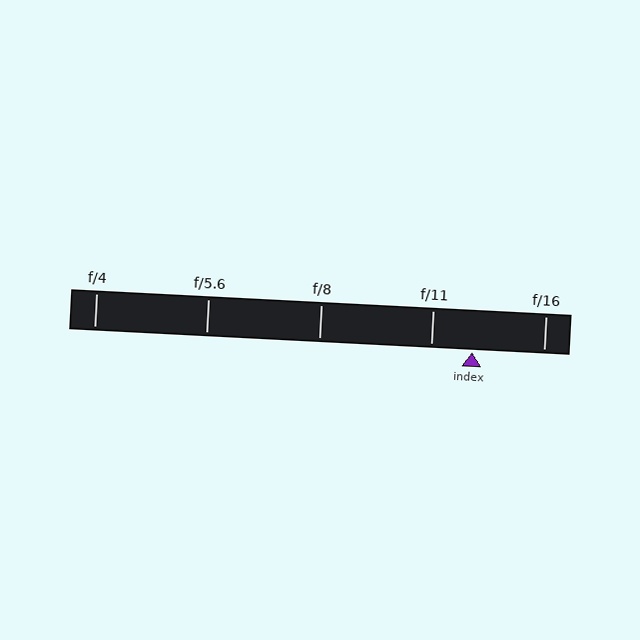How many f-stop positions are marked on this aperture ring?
There are 5 f-stop positions marked.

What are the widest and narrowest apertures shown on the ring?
The widest aperture shown is f/4 and the narrowest is f/16.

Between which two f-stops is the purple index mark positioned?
The index mark is between f/11 and f/16.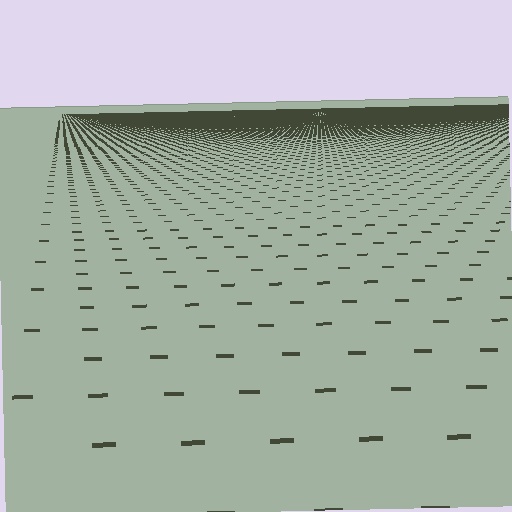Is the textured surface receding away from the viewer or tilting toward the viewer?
The surface is receding away from the viewer. Texture elements get smaller and denser toward the top.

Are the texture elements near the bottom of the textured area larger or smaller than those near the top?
Larger. Near the bottom, elements are closer to the viewer and appear at a bigger on-screen size.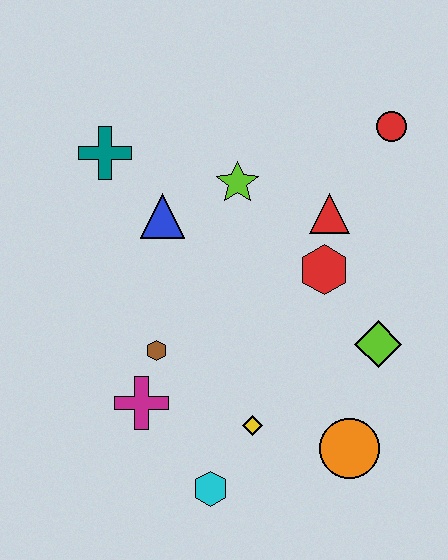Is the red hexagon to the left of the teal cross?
No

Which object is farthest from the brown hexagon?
The red circle is farthest from the brown hexagon.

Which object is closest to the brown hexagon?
The magenta cross is closest to the brown hexagon.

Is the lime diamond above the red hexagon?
No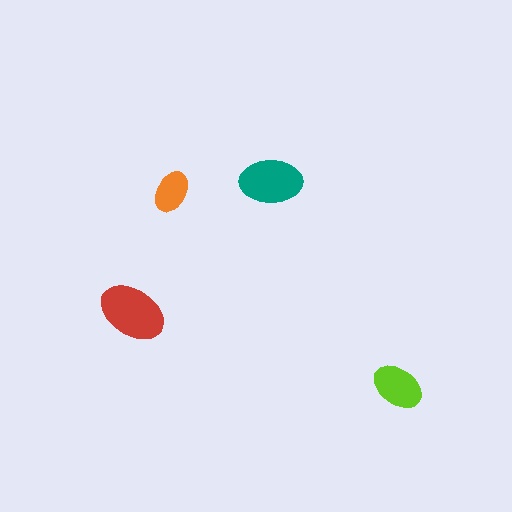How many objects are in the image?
There are 4 objects in the image.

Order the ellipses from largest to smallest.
the red one, the teal one, the lime one, the orange one.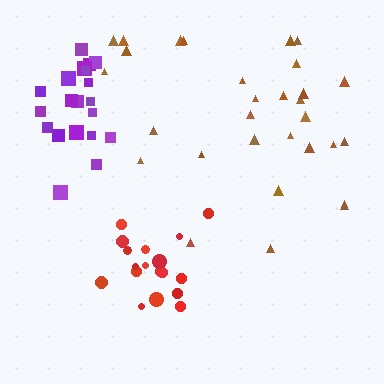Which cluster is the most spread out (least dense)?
Brown.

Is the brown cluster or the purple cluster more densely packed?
Purple.